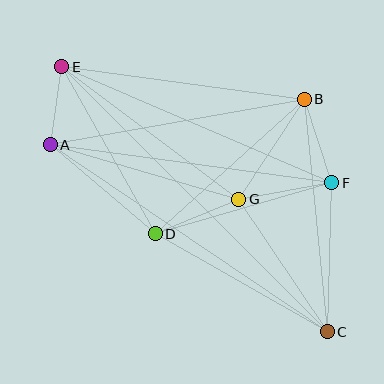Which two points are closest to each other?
Points A and E are closest to each other.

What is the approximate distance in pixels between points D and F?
The distance between D and F is approximately 183 pixels.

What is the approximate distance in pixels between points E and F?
The distance between E and F is approximately 294 pixels.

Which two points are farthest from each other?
Points C and E are farthest from each other.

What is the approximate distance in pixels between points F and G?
The distance between F and G is approximately 94 pixels.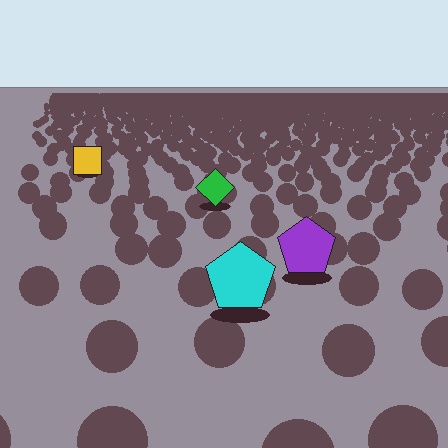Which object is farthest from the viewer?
The yellow square is farthest from the viewer. It appears smaller and the ground texture around it is denser.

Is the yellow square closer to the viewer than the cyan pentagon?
No. The cyan pentagon is closer — you can tell from the texture gradient: the ground texture is coarser near it.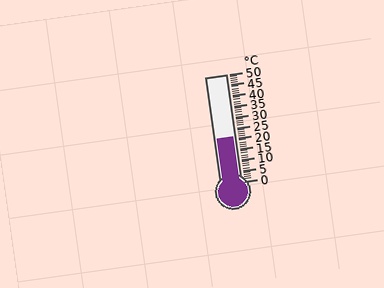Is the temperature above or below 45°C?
The temperature is below 45°C.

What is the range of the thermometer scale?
The thermometer scale ranges from 0°C to 50°C.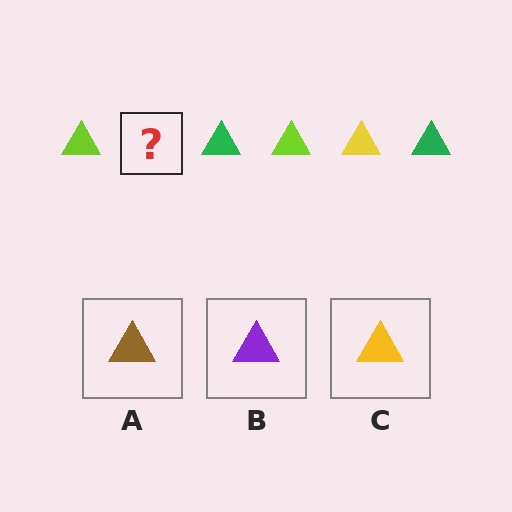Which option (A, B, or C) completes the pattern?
C.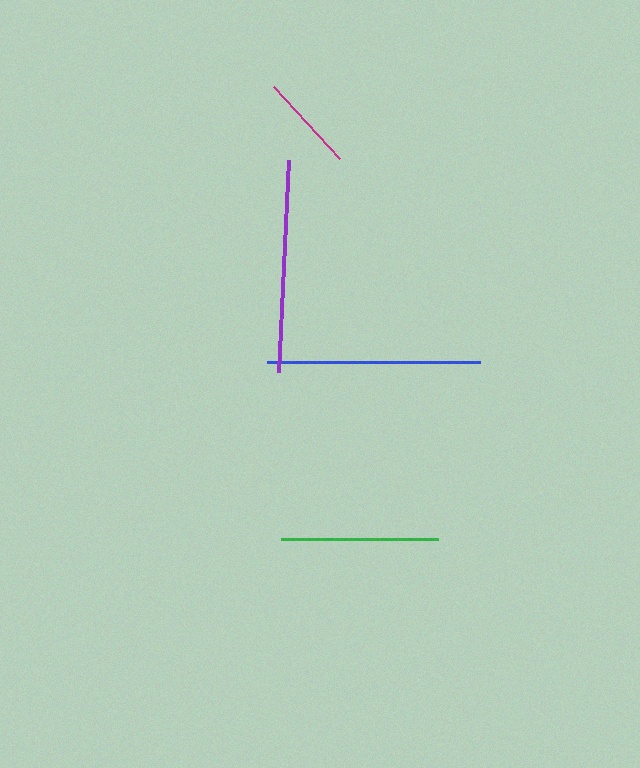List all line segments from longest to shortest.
From longest to shortest: blue, purple, green, magenta.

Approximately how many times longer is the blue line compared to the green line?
The blue line is approximately 1.4 times the length of the green line.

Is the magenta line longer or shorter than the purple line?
The purple line is longer than the magenta line.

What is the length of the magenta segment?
The magenta segment is approximately 97 pixels long.